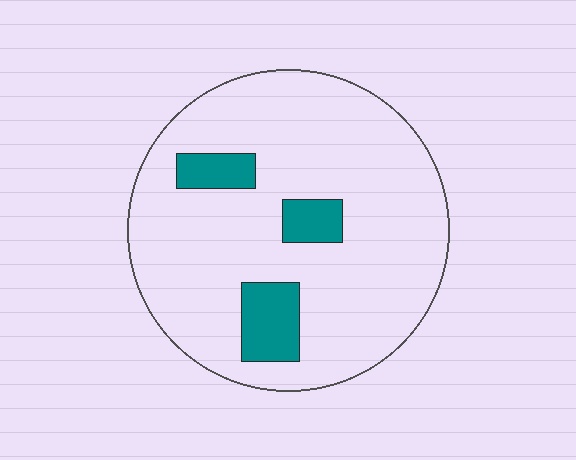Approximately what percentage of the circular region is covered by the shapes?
Approximately 15%.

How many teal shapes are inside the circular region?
3.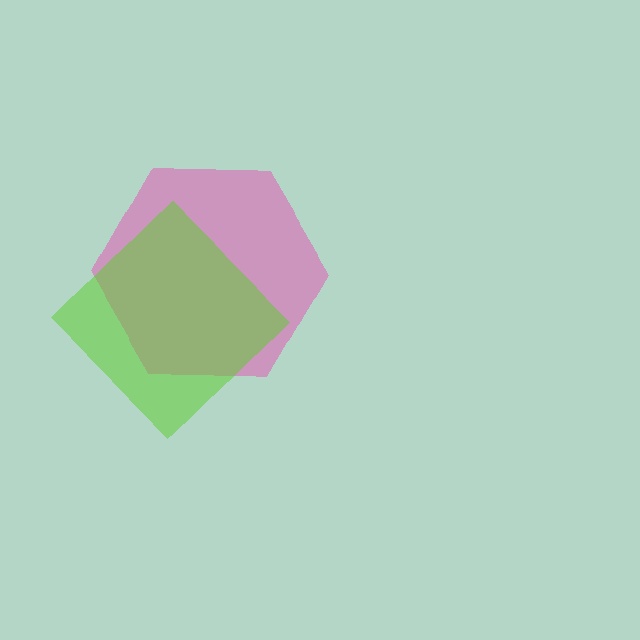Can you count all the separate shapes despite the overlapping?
Yes, there are 2 separate shapes.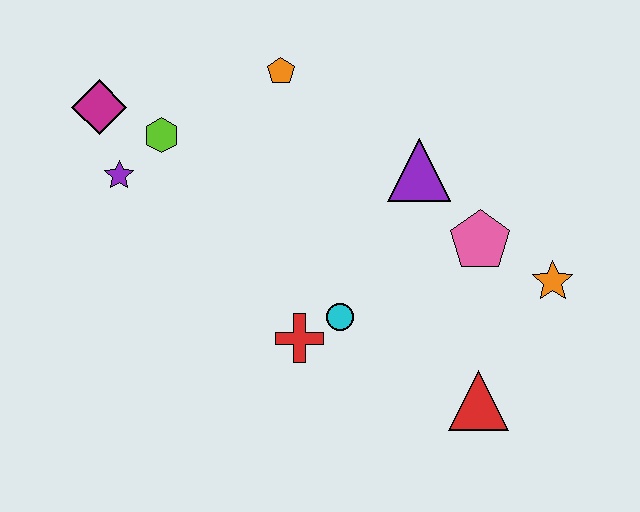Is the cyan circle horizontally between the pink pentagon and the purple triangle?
No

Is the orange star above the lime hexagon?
No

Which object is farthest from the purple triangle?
The magenta diamond is farthest from the purple triangle.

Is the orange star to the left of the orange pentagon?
No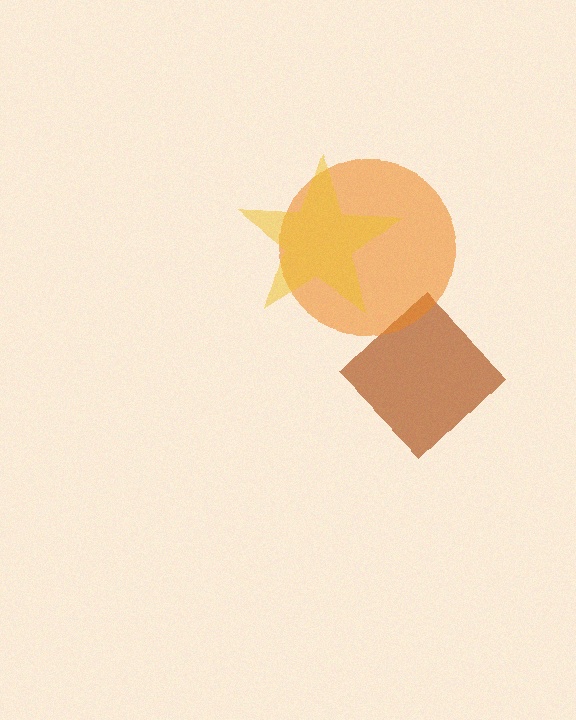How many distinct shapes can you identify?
There are 3 distinct shapes: a brown diamond, an orange circle, a yellow star.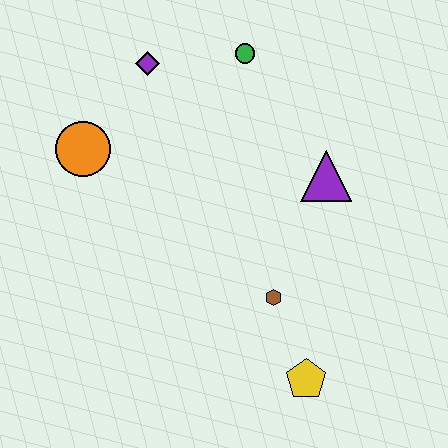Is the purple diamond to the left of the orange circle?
No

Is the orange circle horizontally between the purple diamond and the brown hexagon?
No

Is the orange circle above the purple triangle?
Yes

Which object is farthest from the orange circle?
The yellow pentagon is farthest from the orange circle.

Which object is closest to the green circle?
The purple diamond is closest to the green circle.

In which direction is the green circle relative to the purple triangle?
The green circle is above the purple triangle.